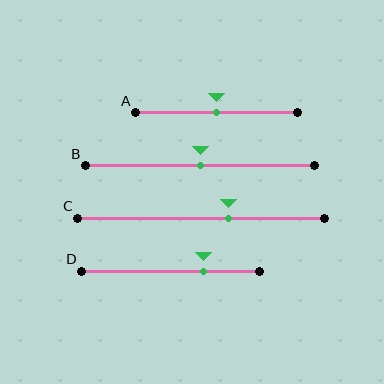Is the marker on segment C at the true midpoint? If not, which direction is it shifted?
No, the marker on segment C is shifted to the right by about 11% of the segment length.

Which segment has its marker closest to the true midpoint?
Segment A has its marker closest to the true midpoint.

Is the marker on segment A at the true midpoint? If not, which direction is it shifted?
Yes, the marker on segment A is at the true midpoint.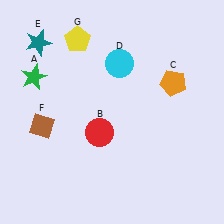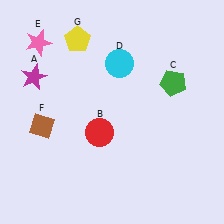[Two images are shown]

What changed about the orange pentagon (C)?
In Image 1, C is orange. In Image 2, it changed to green.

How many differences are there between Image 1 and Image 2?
There are 3 differences between the two images.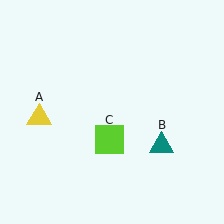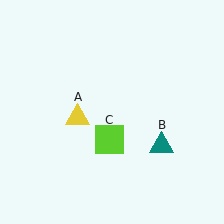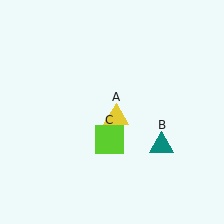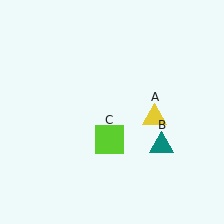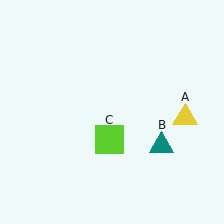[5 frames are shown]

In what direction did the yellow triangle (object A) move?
The yellow triangle (object A) moved right.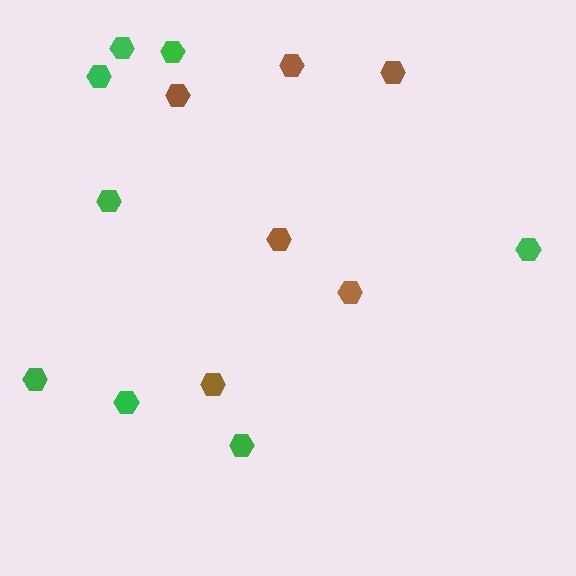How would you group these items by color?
There are 2 groups: one group of brown hexagons (6) and one group of green hexagons (8).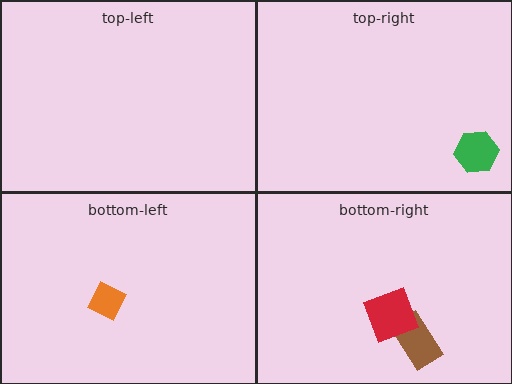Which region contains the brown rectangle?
The bottom-right region.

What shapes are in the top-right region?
The green hexagon.